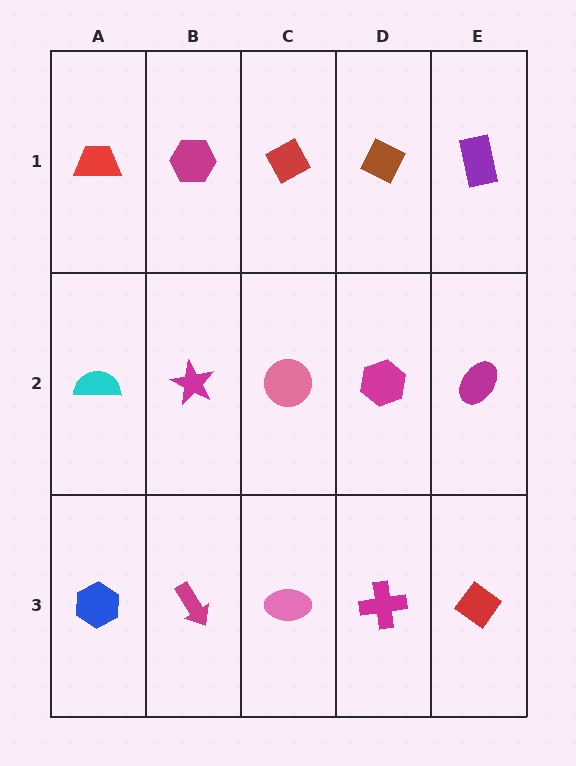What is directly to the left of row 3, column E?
A magenta cross.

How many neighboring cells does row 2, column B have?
4.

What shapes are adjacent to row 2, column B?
A magenta hexagon (row 1, column B), a magenta arrow (row 3, column B), a cyan semicircle (row 2, column A), a pink circle (row 2, column C).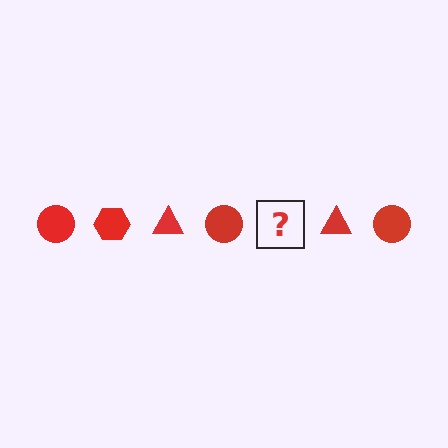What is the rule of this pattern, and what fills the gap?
The rule is that the pattern cycles through circle, hexagon, triangle shapes in red. The gap should be filled with a red hexagon.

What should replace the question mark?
The question mark should be replaced with a red hexagon.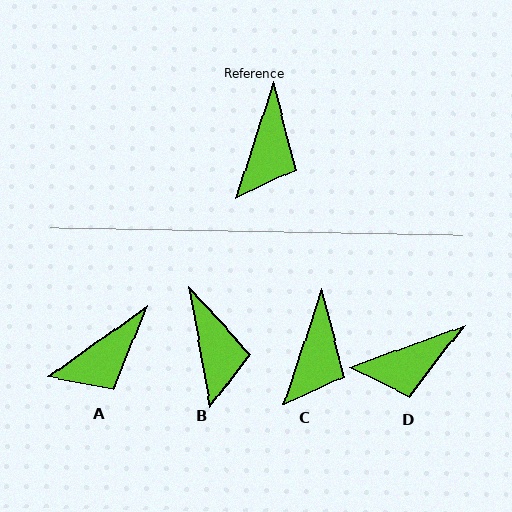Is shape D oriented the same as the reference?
No, it is off by about 52 degrees.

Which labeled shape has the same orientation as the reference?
C.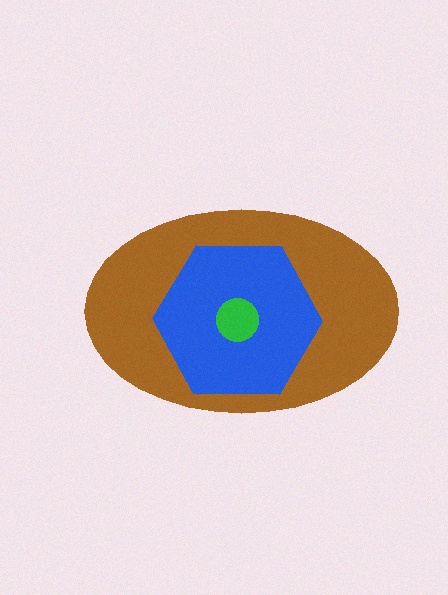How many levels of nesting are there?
3.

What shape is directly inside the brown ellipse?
The blue hexagon.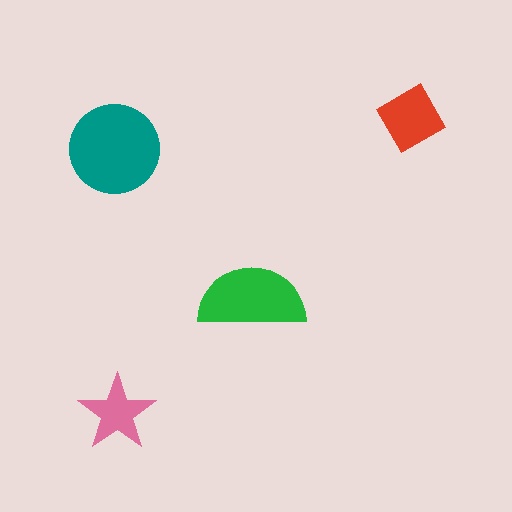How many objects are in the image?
There are 4 objects in the image.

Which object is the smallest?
The pink star.